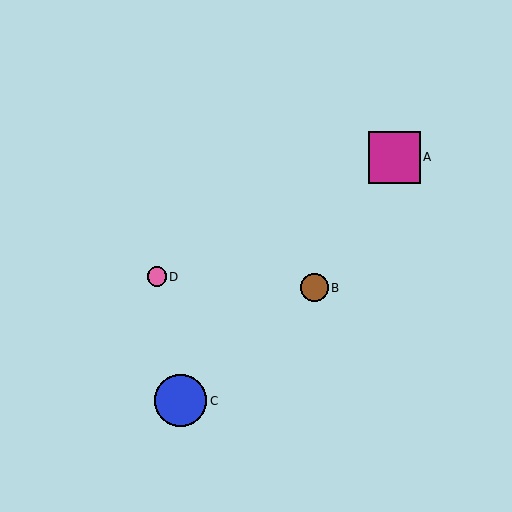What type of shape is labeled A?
Shape A is a magenta square.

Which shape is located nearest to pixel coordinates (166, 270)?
The pink circle (labeled D) at (157, 277) is nearest to that location.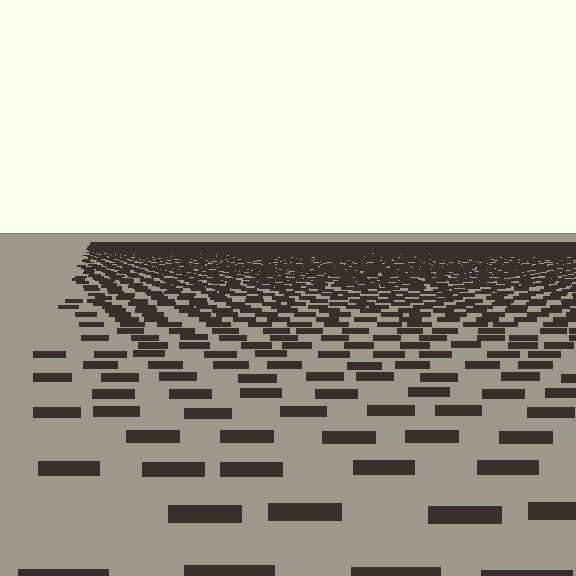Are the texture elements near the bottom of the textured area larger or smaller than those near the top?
Larger. Near the bottom, elements are closer to the viewer and appear at a bigger on-screen size.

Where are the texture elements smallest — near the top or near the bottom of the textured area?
Near the top.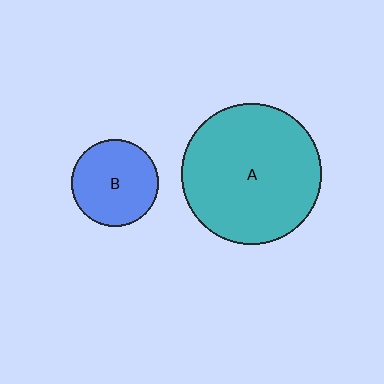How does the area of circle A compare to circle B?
Approximately 2.6 times.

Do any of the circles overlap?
No, none of the circles overlap.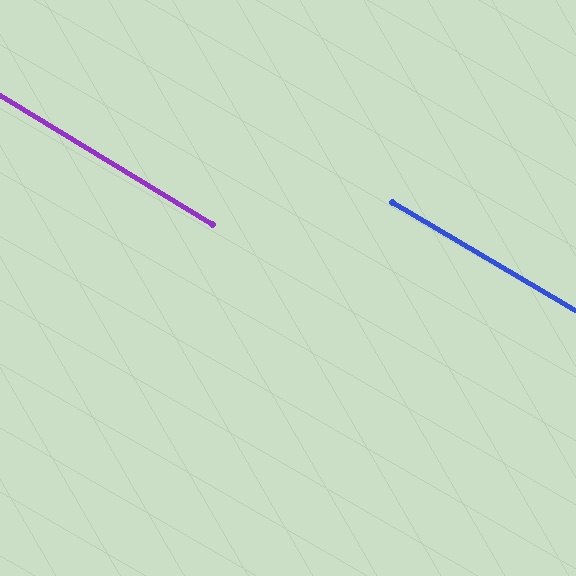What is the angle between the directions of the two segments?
Approximately 0 degrees.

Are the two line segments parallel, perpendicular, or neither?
Parallel — their directions differ by only 0.5°.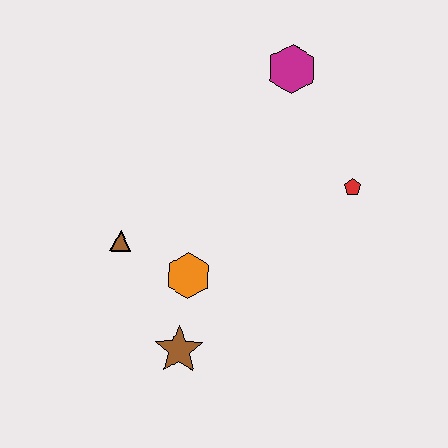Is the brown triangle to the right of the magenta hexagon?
No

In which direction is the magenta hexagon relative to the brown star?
The magenta hexagon is above the brown star.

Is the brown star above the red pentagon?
No